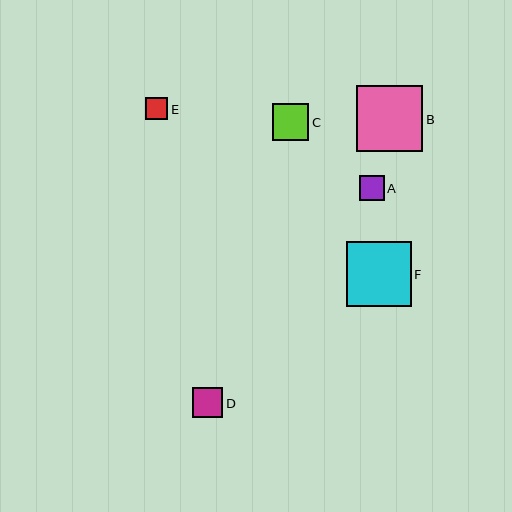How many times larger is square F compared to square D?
Square F is approximately 2.1 times the size of square D.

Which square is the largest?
Square B is the largest with a size of approximately 66 pixels.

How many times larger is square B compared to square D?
Square B is approximately 2.2 times the size of square D.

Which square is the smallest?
Square E is the smallest with a size of approximately 22 pixels.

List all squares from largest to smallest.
From largest to smallest: B, F, C, D, A, E.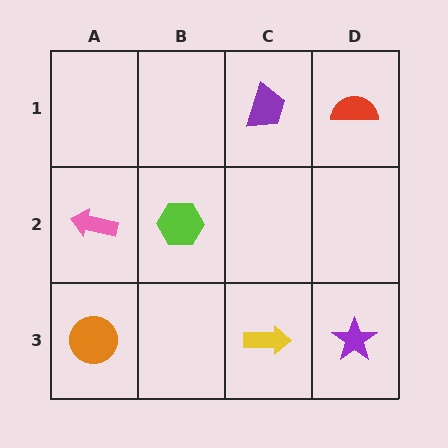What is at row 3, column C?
A yellow arrow.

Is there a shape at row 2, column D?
No, that cell is empty.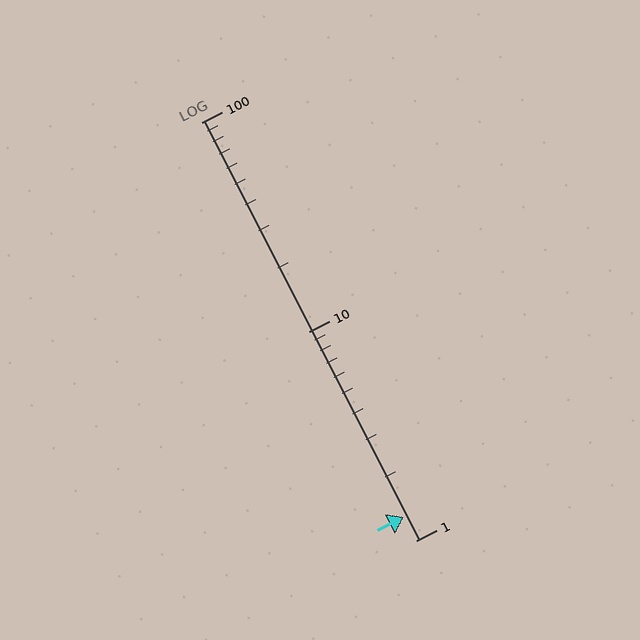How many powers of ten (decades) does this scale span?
The scale spans 2 decades, from 1 to 100.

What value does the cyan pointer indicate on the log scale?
The pointer indicates approximately 1.3.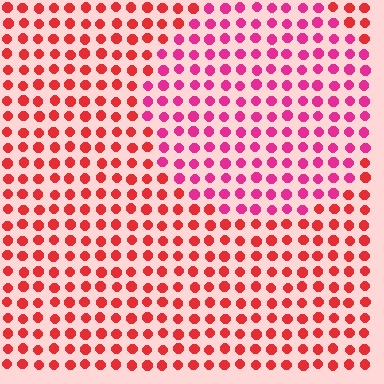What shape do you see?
I see a circle.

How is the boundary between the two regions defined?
The boundary is defined purely by a slight shift in hue (about 32 degrees). Spacing, size, and orientation are identical on both sides.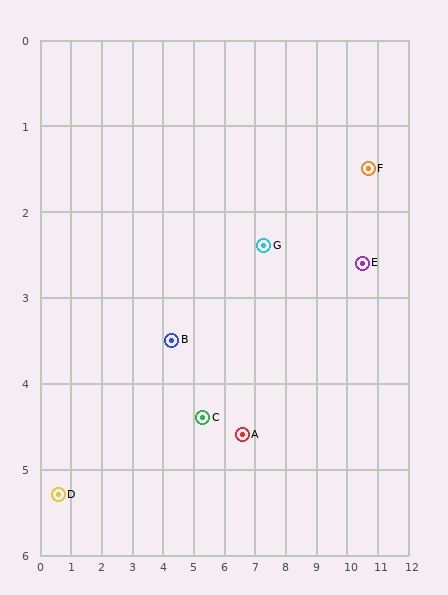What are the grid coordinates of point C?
Point C is at approximately (5.3, 4.4).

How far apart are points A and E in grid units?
Points A and E are about 4.4 grid units apart.